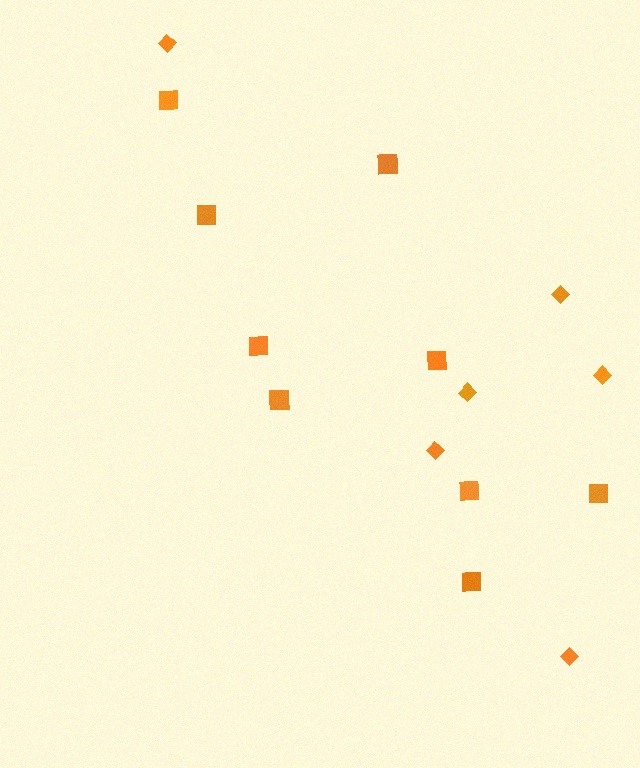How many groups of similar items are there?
There are 2 groups: one group of diamonds (6) and one group of squares (9).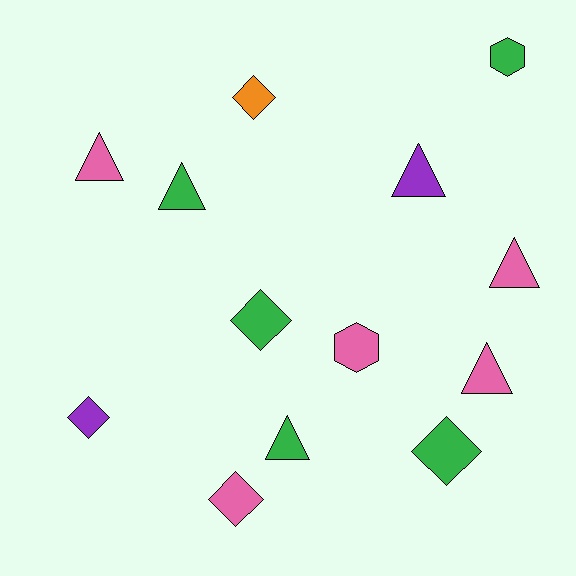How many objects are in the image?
There are 13 objects.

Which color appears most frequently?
Green, with 5 objects.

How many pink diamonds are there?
There is 1 pink diamond.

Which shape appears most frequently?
Triangle, with 6 objects.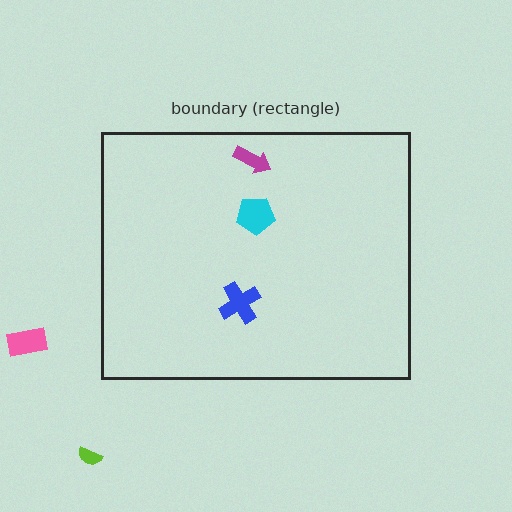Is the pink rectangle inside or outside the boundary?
Outside.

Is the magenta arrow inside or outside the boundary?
Inside.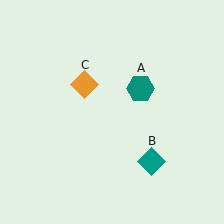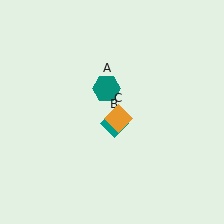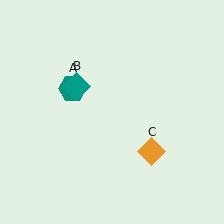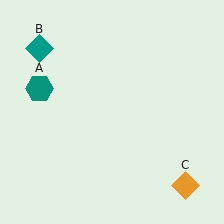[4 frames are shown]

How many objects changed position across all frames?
3 objects changed position: teal hexagon (object A), teal diamond (object B), orange diamond (object C).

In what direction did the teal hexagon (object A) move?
The teal hexagon (object A) moved left.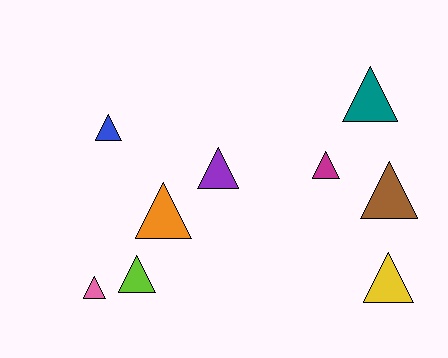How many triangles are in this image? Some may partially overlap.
There are 9 triangles.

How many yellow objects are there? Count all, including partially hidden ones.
There is 1 yellow object.